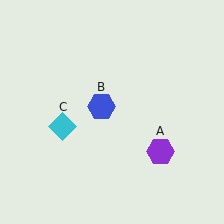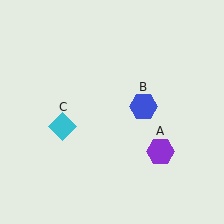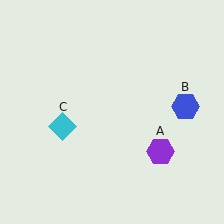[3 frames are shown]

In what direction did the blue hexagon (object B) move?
The blue hexagon (object B) moved right.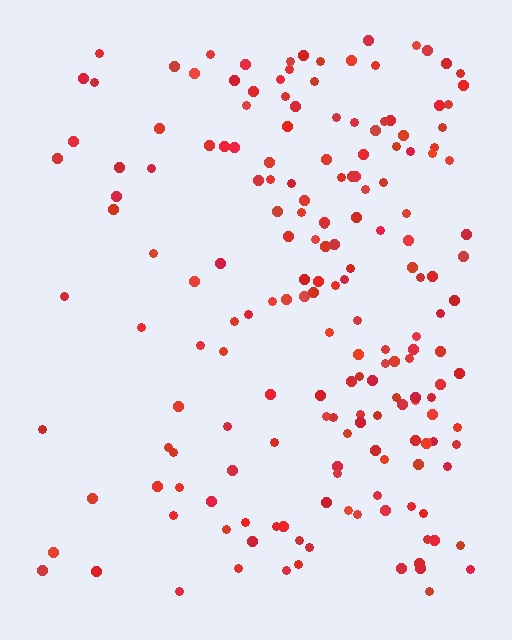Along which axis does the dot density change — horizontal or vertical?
Horizontal.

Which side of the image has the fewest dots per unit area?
The left.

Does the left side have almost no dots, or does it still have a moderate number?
Still a moderate number, just noticeably fewer than the right.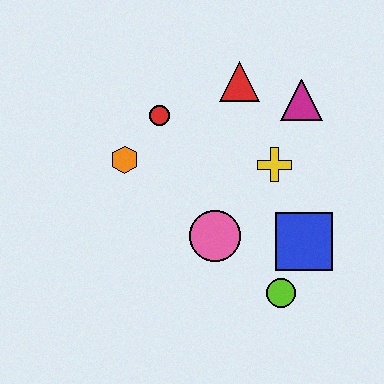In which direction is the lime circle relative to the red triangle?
The lime circle is below the red triangle.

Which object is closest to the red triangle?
The magenta triangle is closest to the red triangle.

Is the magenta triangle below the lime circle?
No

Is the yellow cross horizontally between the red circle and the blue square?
Yes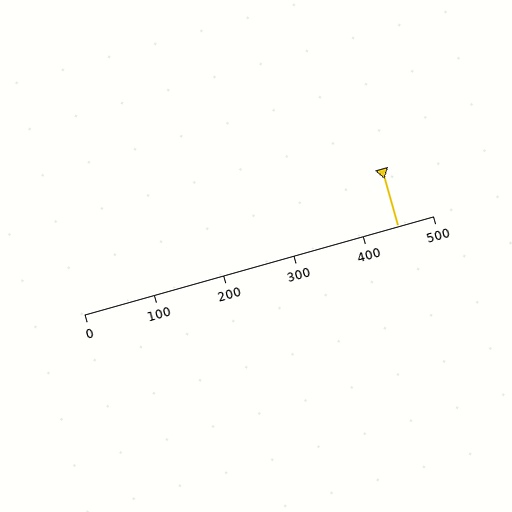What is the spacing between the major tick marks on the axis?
The major ticks are spaced 100 apart.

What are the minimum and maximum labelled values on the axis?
The axis runs from 0 to 500.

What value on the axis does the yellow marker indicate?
The marker indicates approximately 450.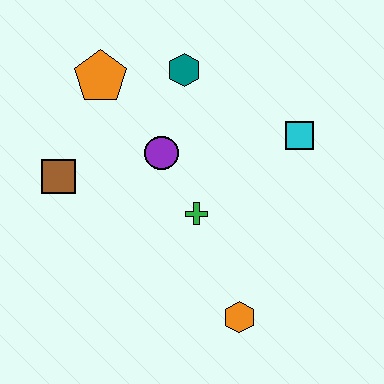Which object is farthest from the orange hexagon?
The orange pentagon is farthest from the orange hexagon.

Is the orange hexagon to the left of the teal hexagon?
No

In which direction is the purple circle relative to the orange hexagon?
The purple circle is above the orange hexagon.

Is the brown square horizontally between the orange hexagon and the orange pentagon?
No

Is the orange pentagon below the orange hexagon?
No